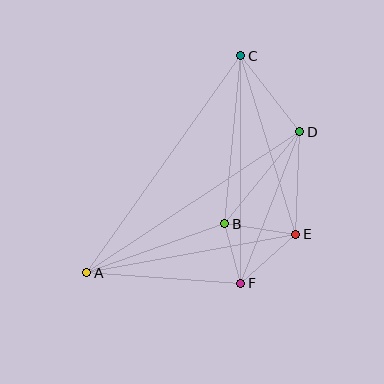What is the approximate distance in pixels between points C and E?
The distance between C and E is approximately 187 pixels.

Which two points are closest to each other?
Points B and F are closest to each other.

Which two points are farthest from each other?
Points A and C are farthest from each other.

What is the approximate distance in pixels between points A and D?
The distance between A and D is approximately 256 pixels.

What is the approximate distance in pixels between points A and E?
The distance between A and E is approximately 213 pixels.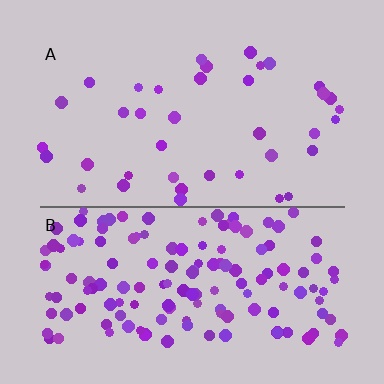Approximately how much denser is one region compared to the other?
Approximately 3.8× — region B over region A.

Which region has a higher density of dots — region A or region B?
B (the bottom).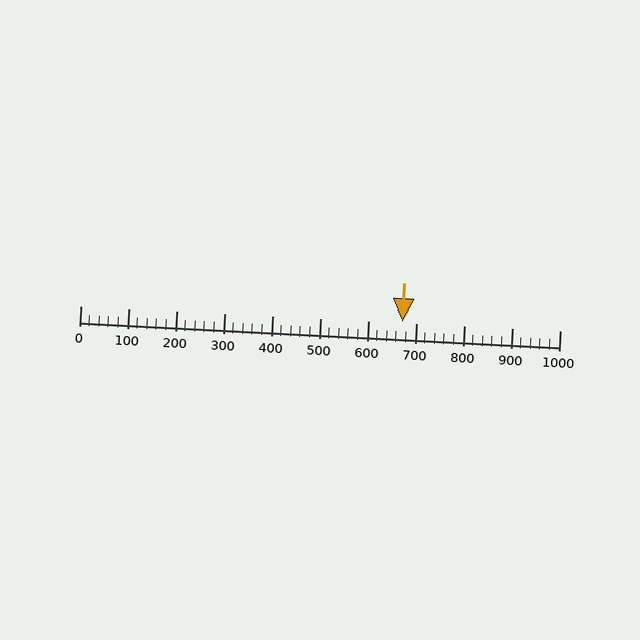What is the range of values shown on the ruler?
The ruler shows values from 0 to 1000.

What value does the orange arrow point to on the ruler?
The orange arrow points to approximately 673.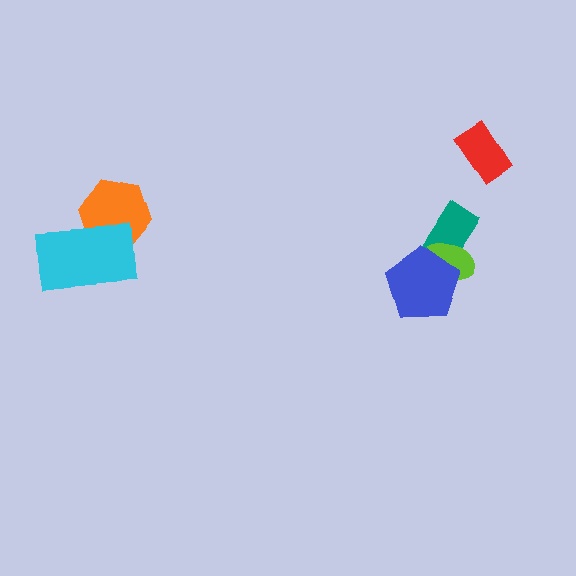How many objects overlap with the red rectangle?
0 objects overlap with the red rectangle.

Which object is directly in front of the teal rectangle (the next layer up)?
The lime ellipse is directly in front of the teal rectangle.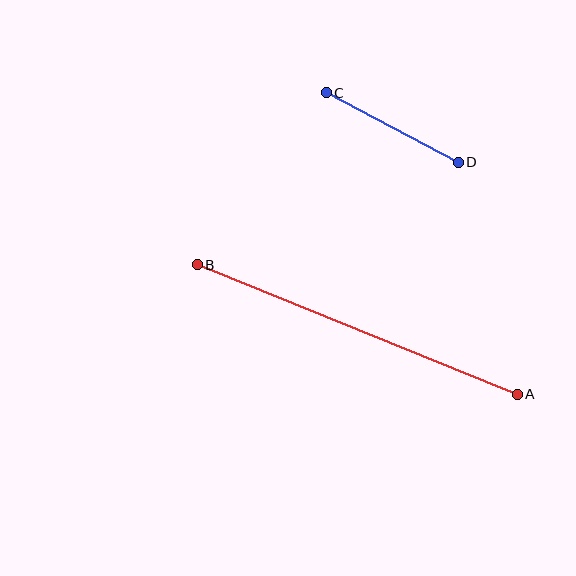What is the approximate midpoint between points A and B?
The midpoint is at approximately (357, 329) pixels.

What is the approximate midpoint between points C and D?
The midpoint is at approximately (392, 127) pixels.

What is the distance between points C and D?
The distance is approximately 149 pixels.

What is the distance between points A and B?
The distance is approximately 346 pixels.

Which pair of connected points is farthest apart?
Points A and B are farthest apart.